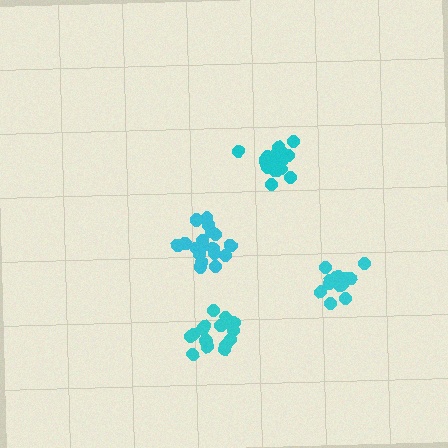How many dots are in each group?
Group 1: 18 dots, Group 2: 19 dots, Group 3: 14 dots, Group 4: 18 dots (69 total).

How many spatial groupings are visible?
There are 4 spatial groupings.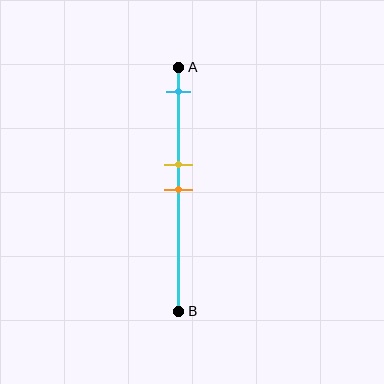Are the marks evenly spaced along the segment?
No, the marks are not evenly spaced.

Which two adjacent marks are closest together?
The yellow and orange marks are the closest adjacent pair.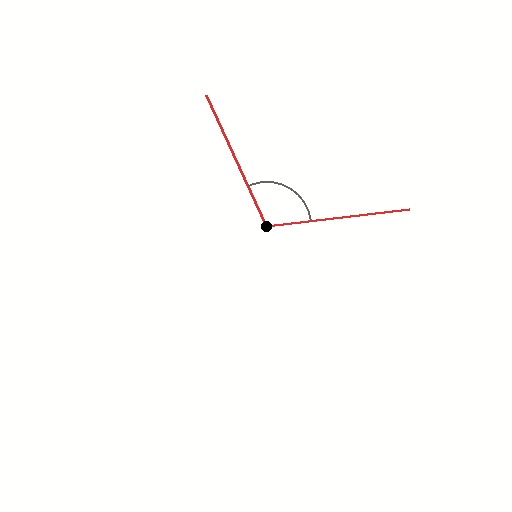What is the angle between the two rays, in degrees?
Approximately 108 degrees.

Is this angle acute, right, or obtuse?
It is obtuse.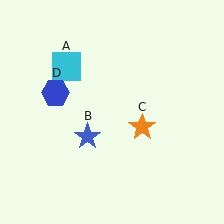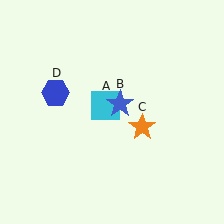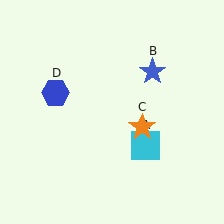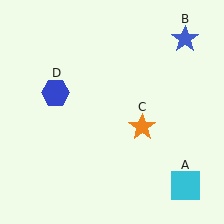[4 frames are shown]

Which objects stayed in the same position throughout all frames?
Orange star (object C) and blue hexagon (object D) remained stationary.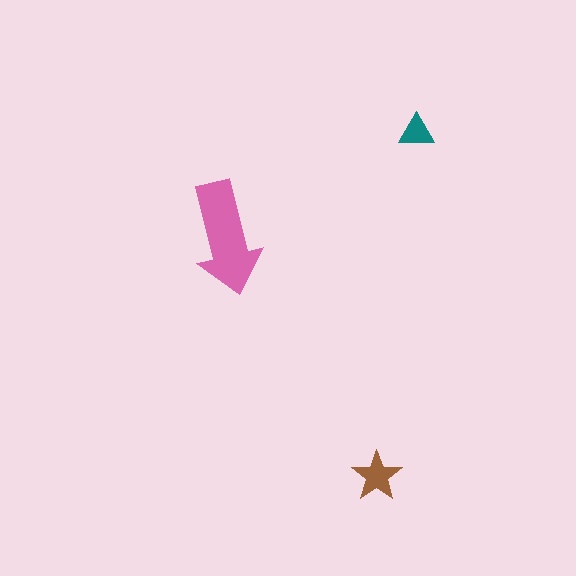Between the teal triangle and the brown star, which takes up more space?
The brown star.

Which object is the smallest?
The teal triangle.